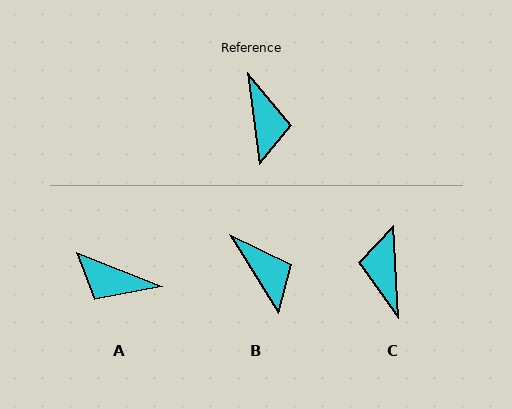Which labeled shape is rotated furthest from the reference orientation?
C, about 176 degrees away.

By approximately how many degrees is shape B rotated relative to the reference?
Approximately 25 degrees counter-clockwise.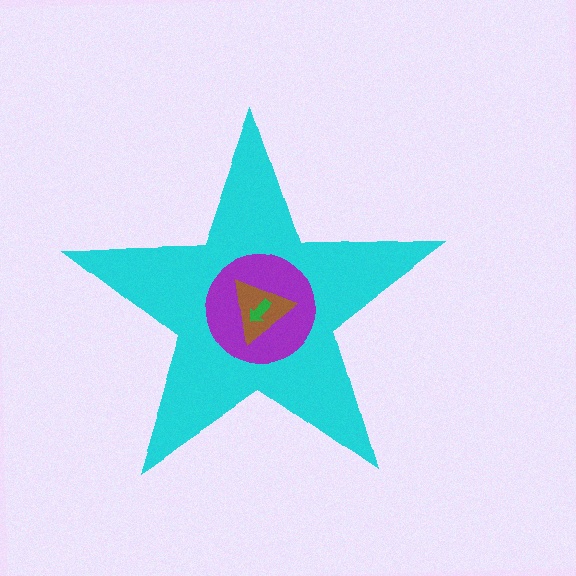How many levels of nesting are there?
4.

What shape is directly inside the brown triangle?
The green arrow.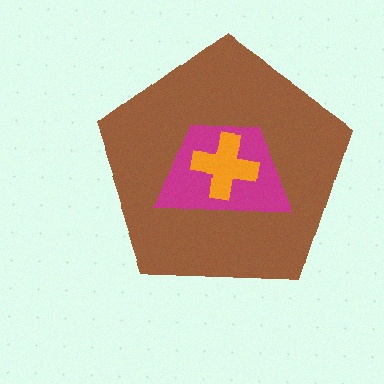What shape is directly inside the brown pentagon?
The magenta trapezoid.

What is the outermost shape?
The brown pentagon.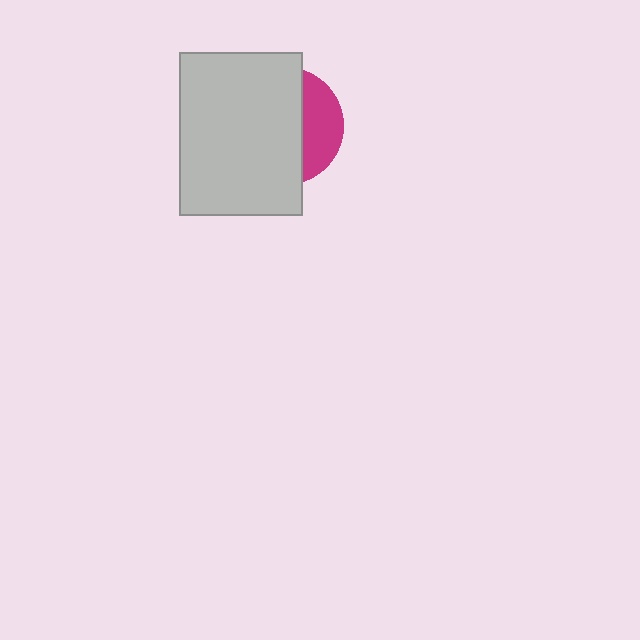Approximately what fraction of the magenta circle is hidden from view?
Roughly 70% of the magenta circle is hidden behind the light gray rectangle.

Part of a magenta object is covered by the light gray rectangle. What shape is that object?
It is a circle.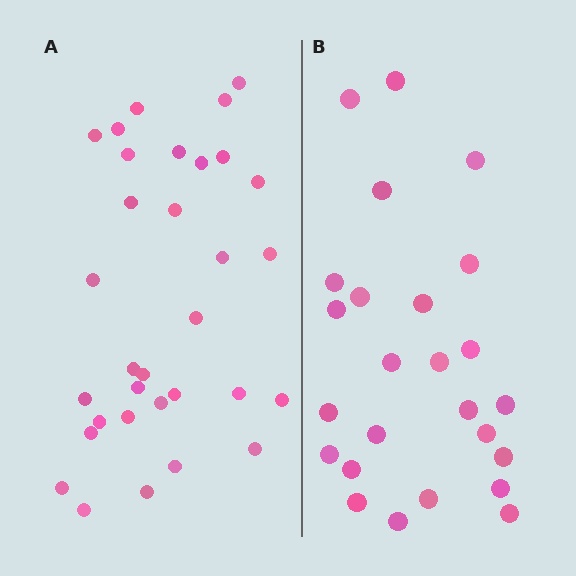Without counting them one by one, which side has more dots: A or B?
Region A (the left region) has more dots.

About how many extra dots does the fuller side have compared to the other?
Region A has roughly 8 or so more dots than region B.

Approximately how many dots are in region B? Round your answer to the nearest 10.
About 20 dots. (The exact count is 25, which rounds to 20.)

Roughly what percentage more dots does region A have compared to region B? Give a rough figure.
About 30% more.